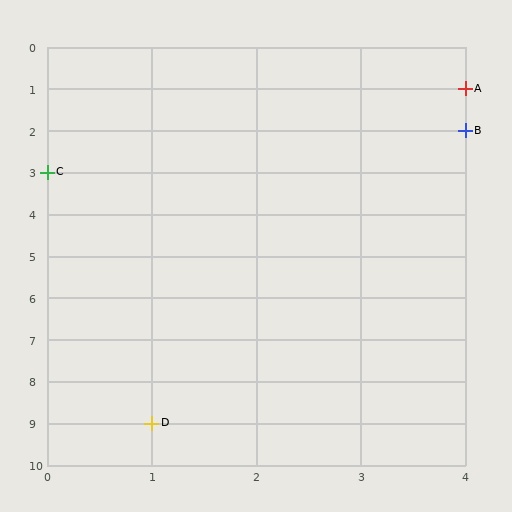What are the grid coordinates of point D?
Point D is at grid coordinates (1, 9).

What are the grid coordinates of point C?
Point C is at grid coordinates (0, 3).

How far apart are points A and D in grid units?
Points A and D are 3 columns and 8 rows apart (about 8.5 grid units diagonally).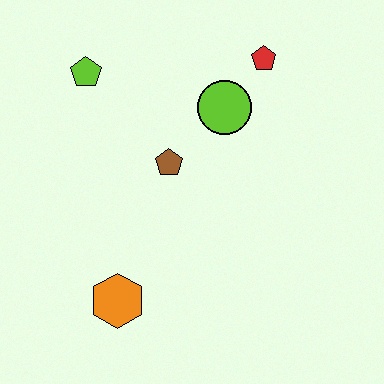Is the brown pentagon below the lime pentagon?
Yes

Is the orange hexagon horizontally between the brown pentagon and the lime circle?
No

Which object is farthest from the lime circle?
The orange hexagon is farthest from the lime circle.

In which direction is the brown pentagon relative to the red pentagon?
The brown pentagon is below the red pentagon.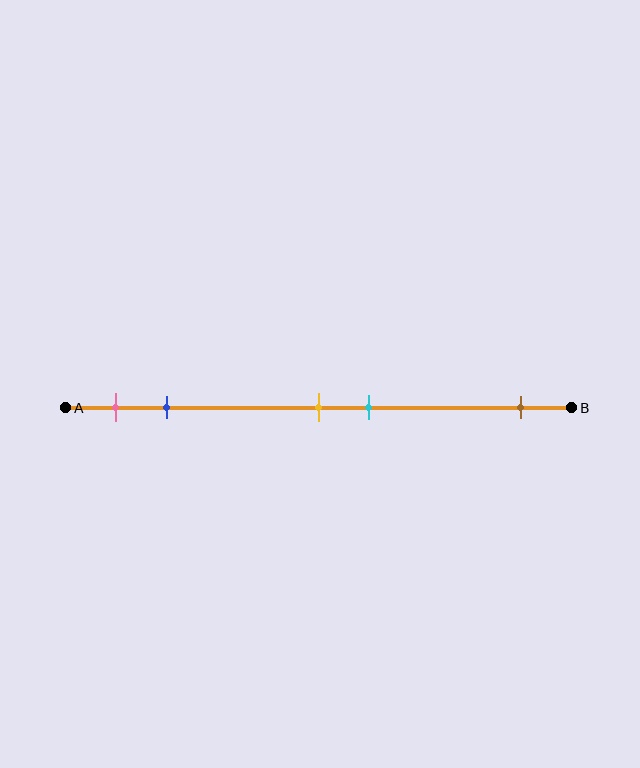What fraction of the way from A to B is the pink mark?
The pink mark is approximately 10% (0.1) of the way from A to B.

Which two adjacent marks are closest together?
The yellow and cyan marks are the closest adjacent pair.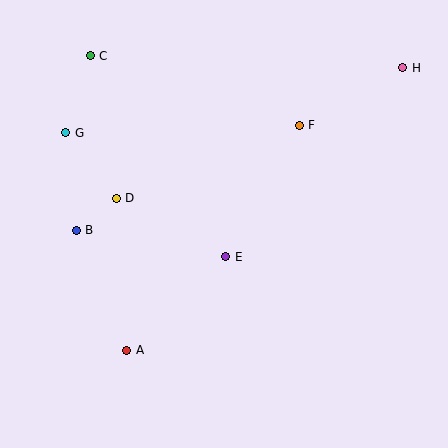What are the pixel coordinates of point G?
Point G is at (66, 133).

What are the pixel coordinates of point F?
Point F is at (299, 125).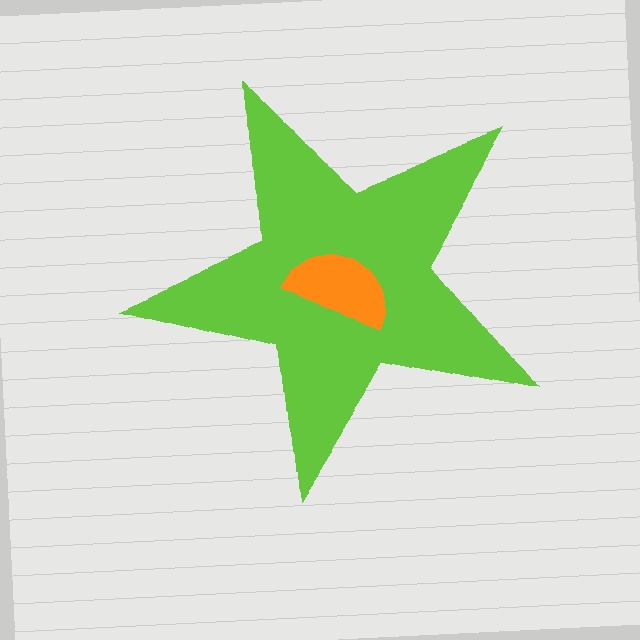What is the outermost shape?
The lime star.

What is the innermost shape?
The orange semicircle.